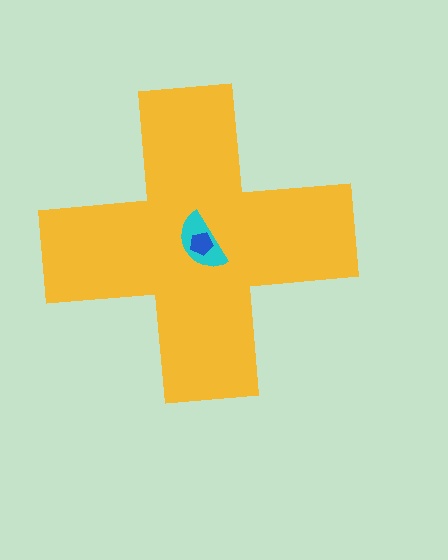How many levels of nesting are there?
3.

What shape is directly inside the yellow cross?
The cyan semicircle.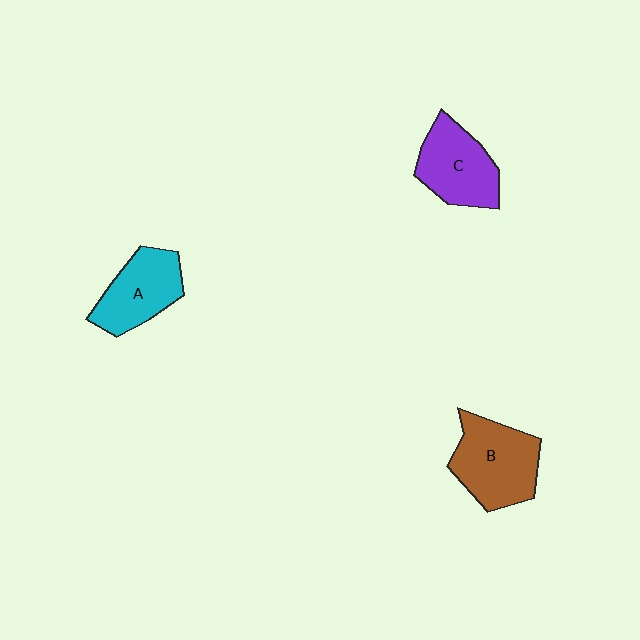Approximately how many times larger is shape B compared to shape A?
Approximately 1.2 times.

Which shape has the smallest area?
Shape A (cyan).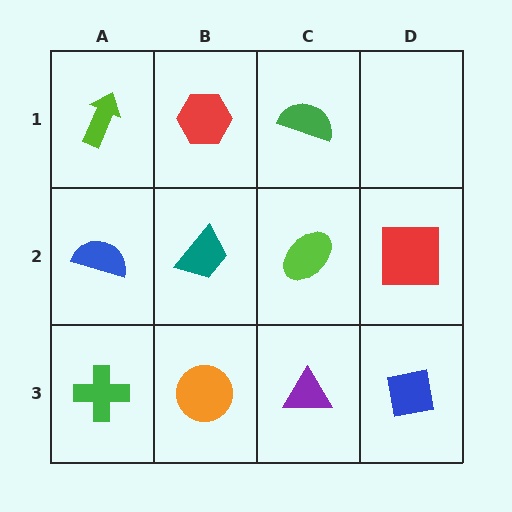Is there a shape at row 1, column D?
No, that cell is empty.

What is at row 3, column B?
An orange circle.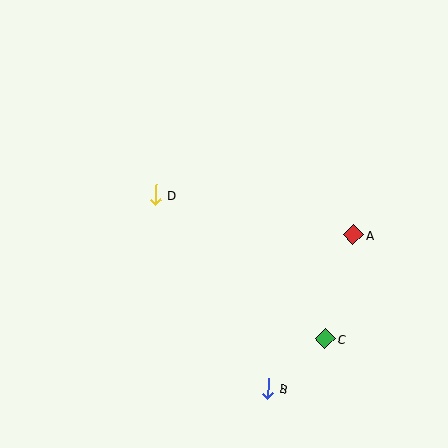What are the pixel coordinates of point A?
Point A is at (353, 235).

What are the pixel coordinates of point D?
Point D is at (155, 195).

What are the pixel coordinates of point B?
Point B is at (268, 389).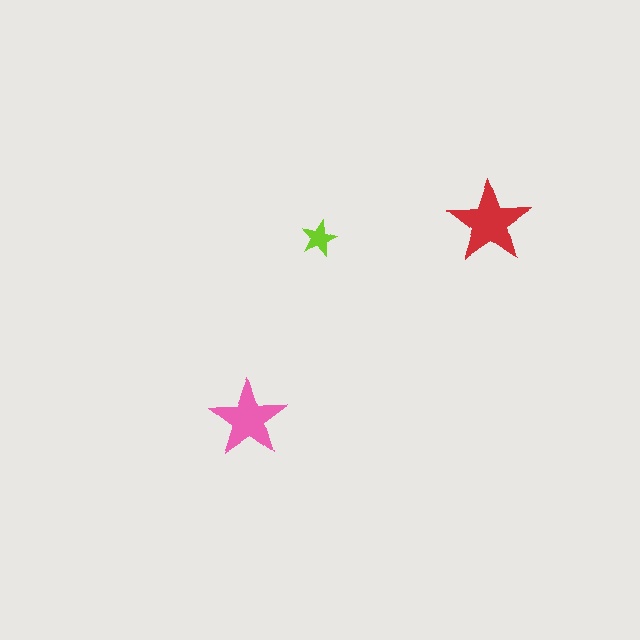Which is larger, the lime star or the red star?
The red one.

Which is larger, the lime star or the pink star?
The pink one.